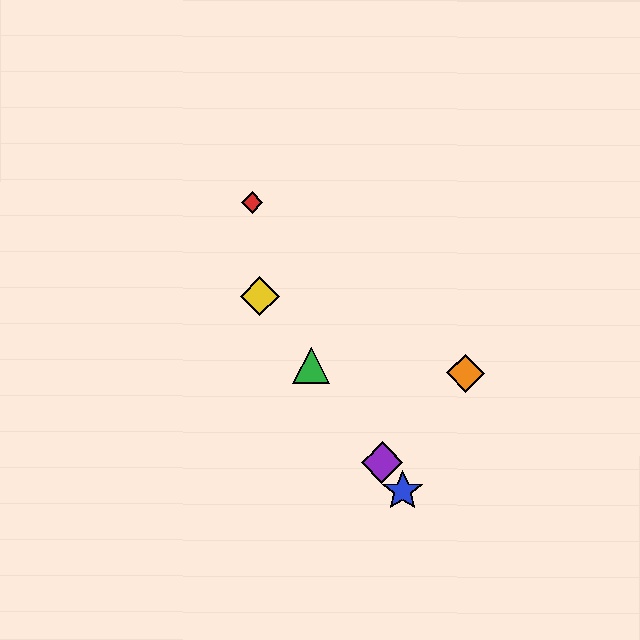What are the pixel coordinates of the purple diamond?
The purple diamond is at (382, 463).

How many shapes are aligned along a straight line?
4 shapes (the blue star, the green triangle, the yellow diamond, the purple diamond) are aligned along a straight line.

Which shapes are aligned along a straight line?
The blue star, the green triangle, the yellow diamond, the purple diamond are aligned along a straight line.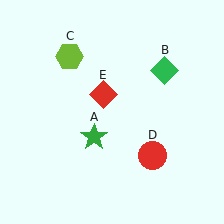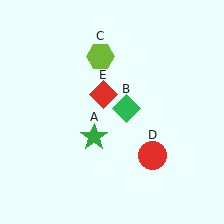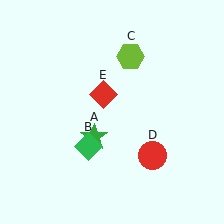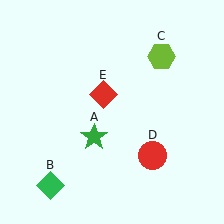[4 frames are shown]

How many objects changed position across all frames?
2 objects changed position: green diamond (object B), lime hexagon (object C).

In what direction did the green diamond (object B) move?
The green diamond (object B) moved down and to the left.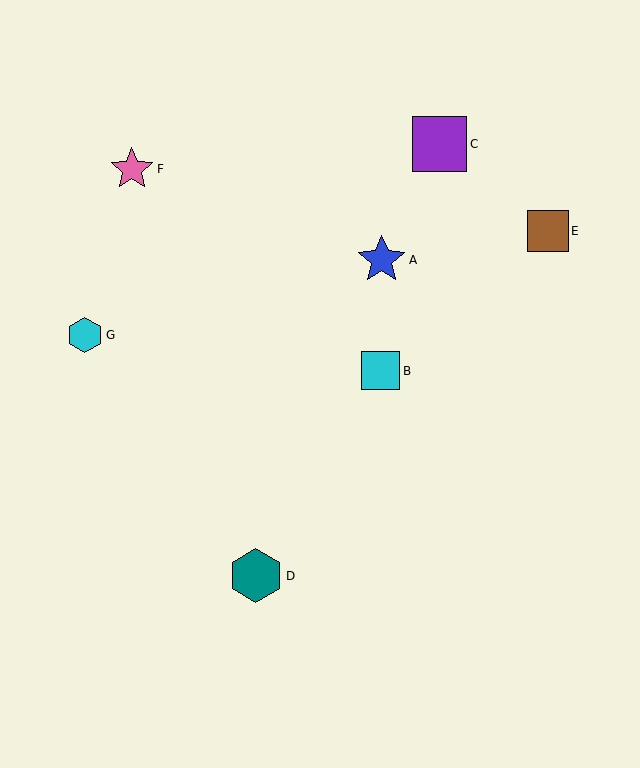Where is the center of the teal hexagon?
The center of the teal hexagon is at (256, 576).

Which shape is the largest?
The purple square (labeled C) is the largest.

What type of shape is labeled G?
Shape G is a cyan hexagon.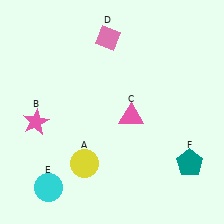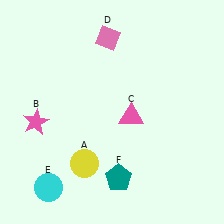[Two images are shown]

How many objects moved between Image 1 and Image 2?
1 object moved between the two images.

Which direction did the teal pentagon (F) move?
The teal pentagon (F) moved left.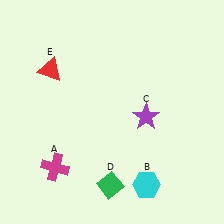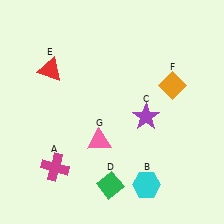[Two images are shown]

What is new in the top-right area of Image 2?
An orange diamond (F) was added in the top-right area of Image 2.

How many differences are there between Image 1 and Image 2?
There are 2 differences between the two images.